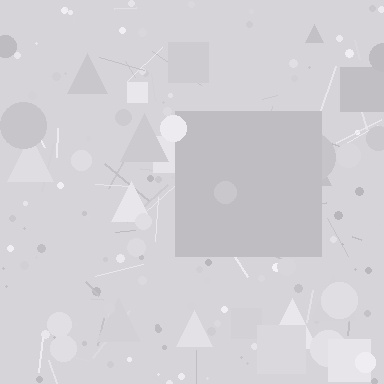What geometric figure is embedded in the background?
A square is embedded in the background.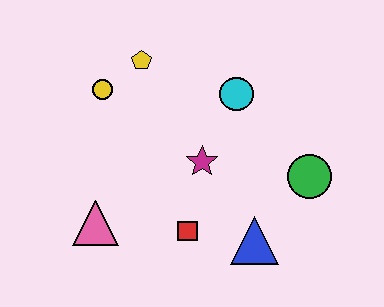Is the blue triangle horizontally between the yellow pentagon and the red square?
No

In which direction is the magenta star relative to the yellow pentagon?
The magenta star is below the yellow pentagon.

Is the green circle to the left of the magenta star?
No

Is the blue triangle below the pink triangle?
Yes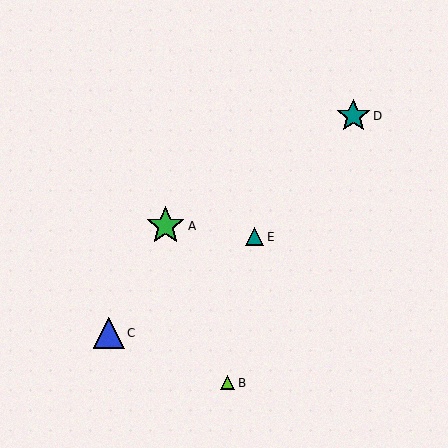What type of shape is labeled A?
Shape A is a green star.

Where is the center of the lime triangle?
The center of the lime triangle is at (228, 383).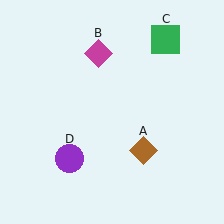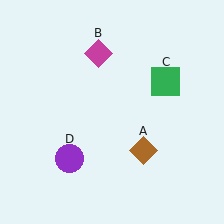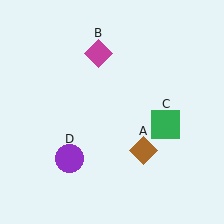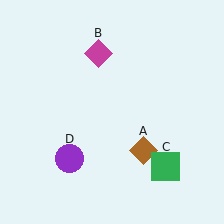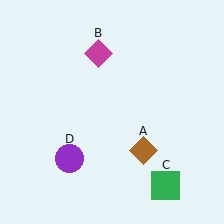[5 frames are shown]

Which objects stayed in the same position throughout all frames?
Brown diamond (object A) and magenta diamond (object B) and purple circle (object D) remained stationary.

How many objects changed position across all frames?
1 object changed position: green square (object C).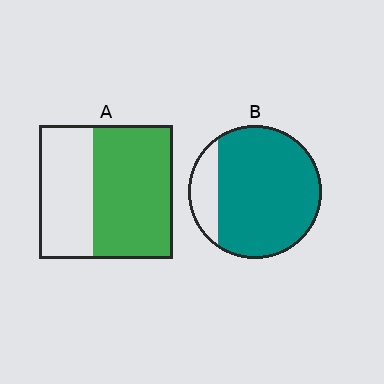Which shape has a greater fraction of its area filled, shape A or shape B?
Shape B.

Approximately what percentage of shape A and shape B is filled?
A is approximately 60% and B is approximately 85%.